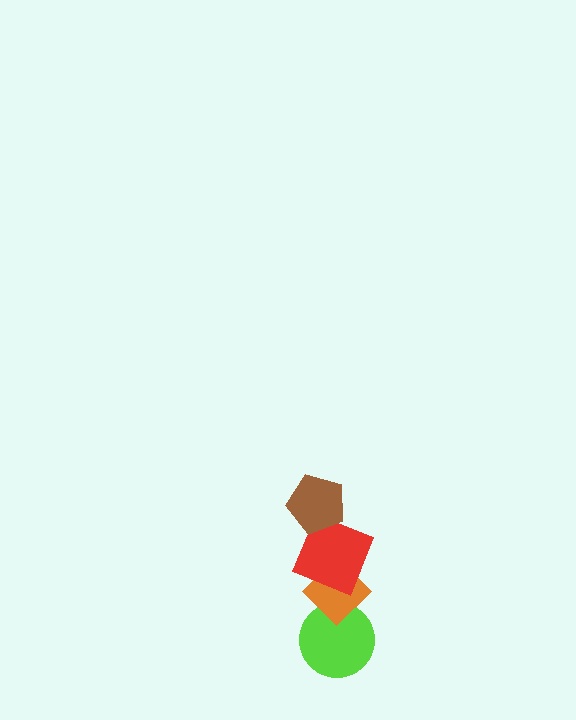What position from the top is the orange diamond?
The orange diamond is 3rd from the top.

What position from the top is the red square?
The red square is 2nd from the top.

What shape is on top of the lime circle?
The orange diamond is on top of the lime circle.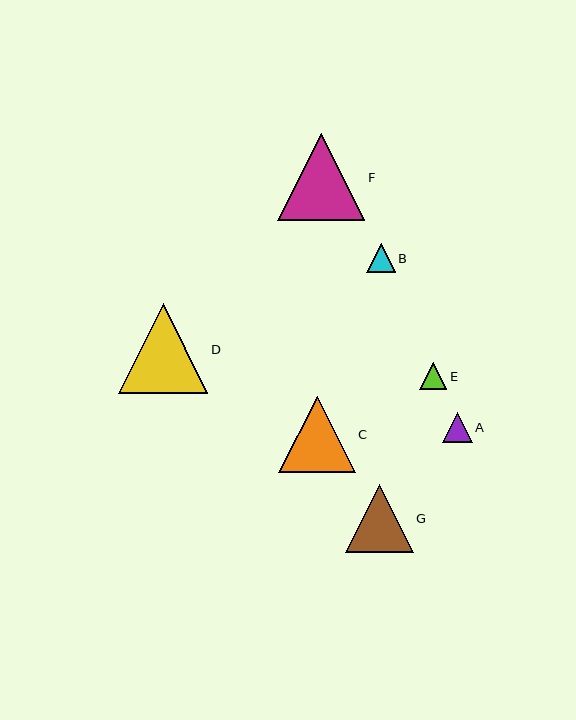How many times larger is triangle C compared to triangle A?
Triangle C is approximately 2.6 times the size of triangle A.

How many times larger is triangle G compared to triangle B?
Triangle G is approximately 2.4 times the size of triangle B.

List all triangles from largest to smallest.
From largest to smallest: D, F, C, G, A, B, E.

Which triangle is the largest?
Triangle D is the largest with a size of approximately 90 pixels.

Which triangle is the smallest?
Triangle E is the smallest with a size of approximately 27 pixels.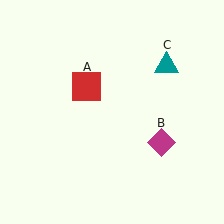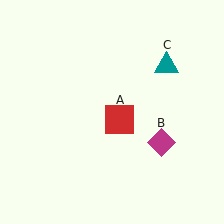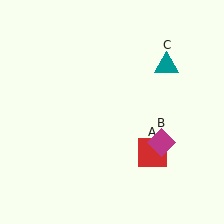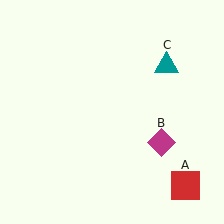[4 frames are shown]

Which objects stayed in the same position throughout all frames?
Magenta diamond (object B) and teal triangle (object C) remained stationary.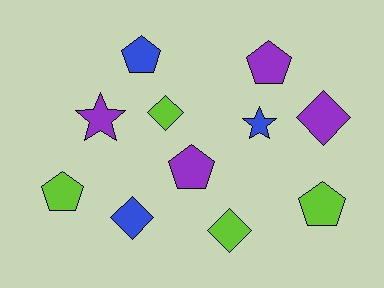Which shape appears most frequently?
Pentagon, with 5 objects.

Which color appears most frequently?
Lime, with 4 objects.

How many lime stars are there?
There are no lime stars.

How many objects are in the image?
There are 11 objects.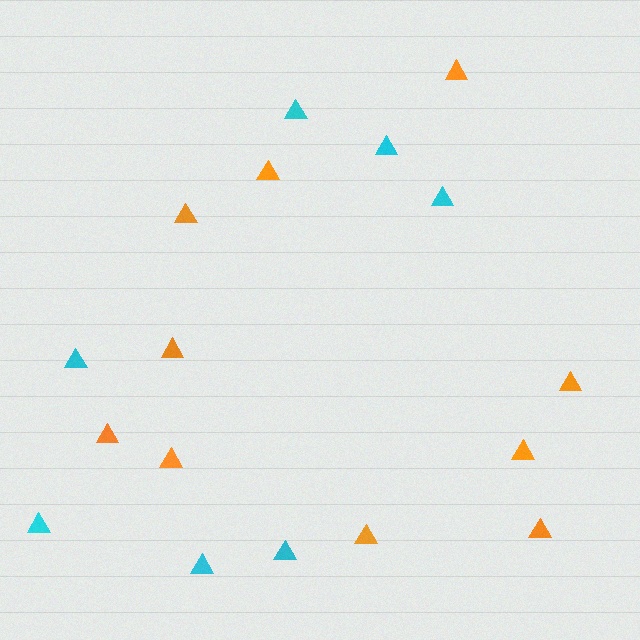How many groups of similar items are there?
There are 2 groups: one group of orange triangles (10) and one group of cyan triangles (7).